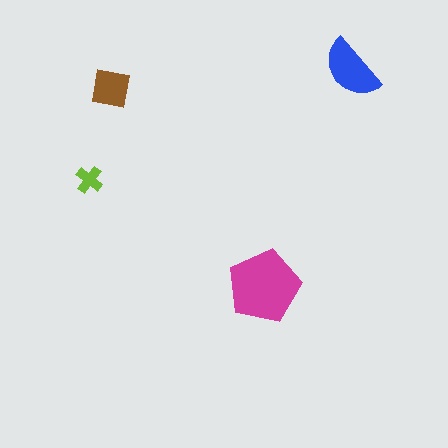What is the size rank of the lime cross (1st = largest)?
4th.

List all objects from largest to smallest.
The magenta pentagon, the blue semicircle, the brown square, the lime cross.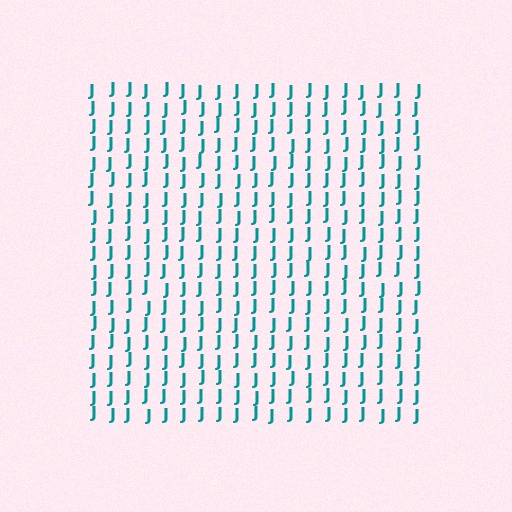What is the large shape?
The large shape is a square.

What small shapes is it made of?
It is made of small letter J's.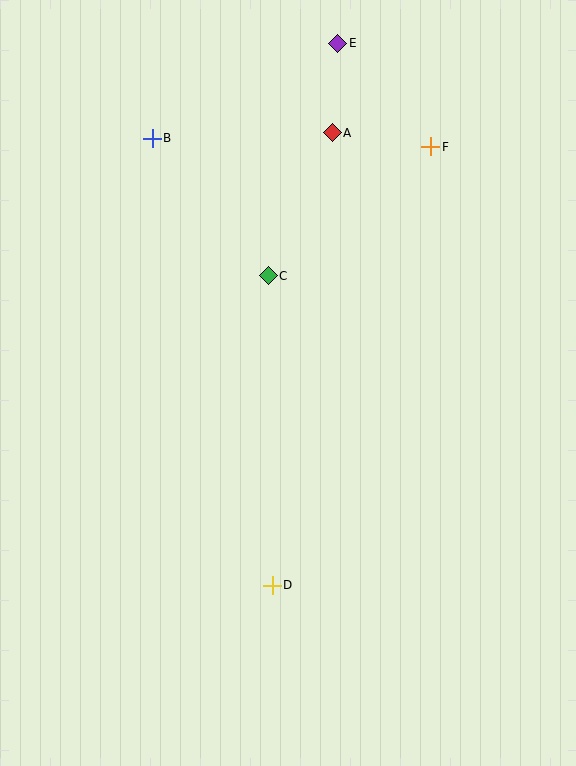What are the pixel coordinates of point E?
Point E is at (338, 43).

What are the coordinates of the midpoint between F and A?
The midpoint between F and A is at (381, 140).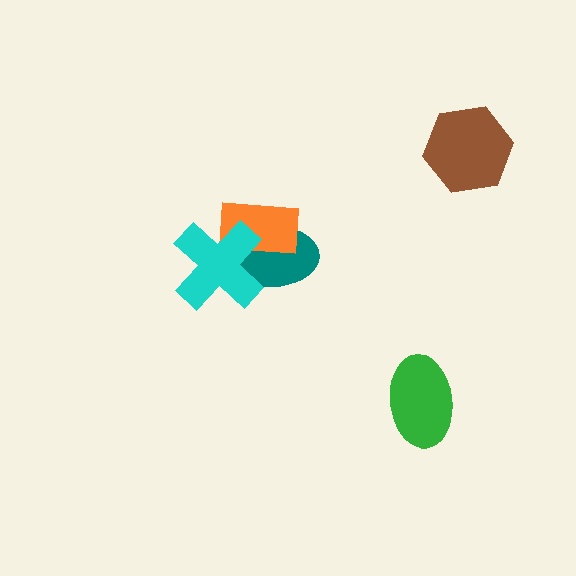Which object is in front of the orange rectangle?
The cyan cross is in front of the orange rectangle.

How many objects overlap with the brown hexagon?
0 objects overlap with the brown hexagon.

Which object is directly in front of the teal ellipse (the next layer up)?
The orange rectangle is directly in front of the teal ellipse.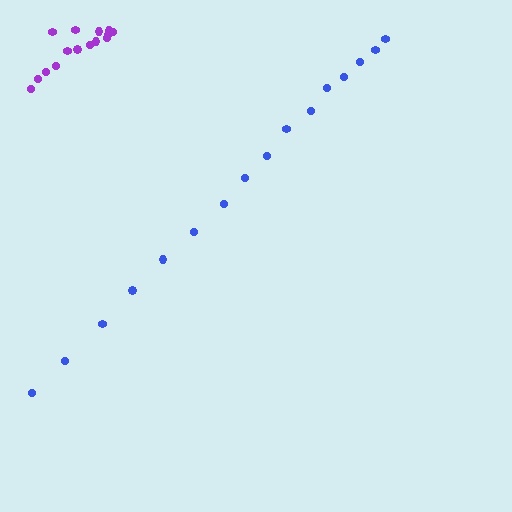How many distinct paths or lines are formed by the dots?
There are 2 distinct paths.